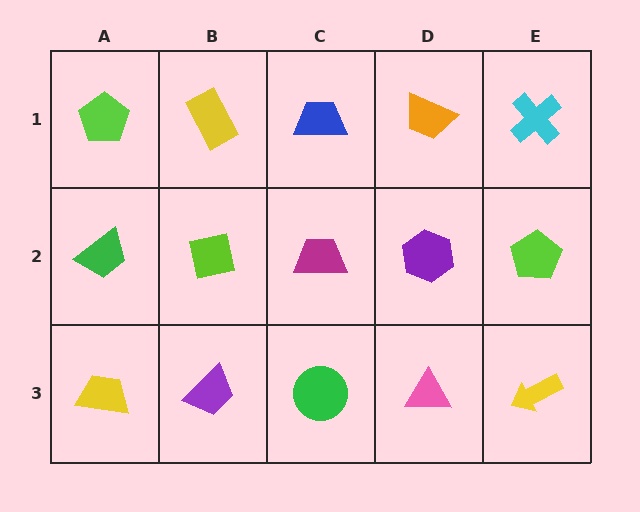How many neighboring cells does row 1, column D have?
3.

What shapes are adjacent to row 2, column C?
A blue trapezoid (row 1, column C), a green circle (row 3, column C), a lime square (row 2, column B), a purple hexagon (row 2, column D).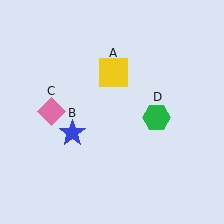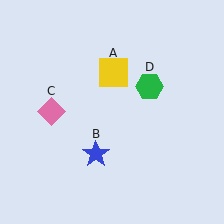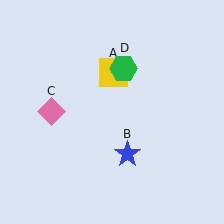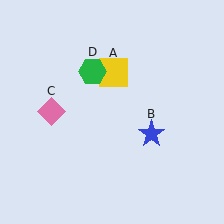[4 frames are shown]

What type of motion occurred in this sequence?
The blue star (object B), green hexagon (object D) rotated counterclockwise around the center of the scene.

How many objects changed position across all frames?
2 objects changed position: blue star (object B), green hexagon (object D).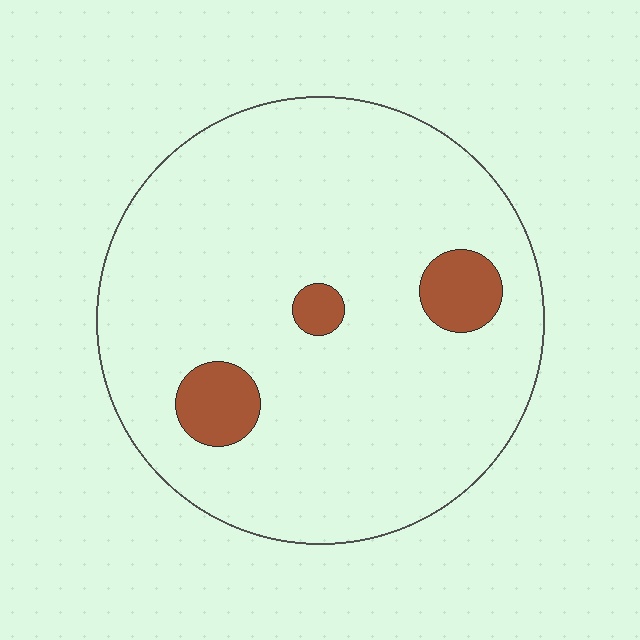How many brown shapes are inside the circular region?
3.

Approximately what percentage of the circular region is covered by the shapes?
Approximately 10%.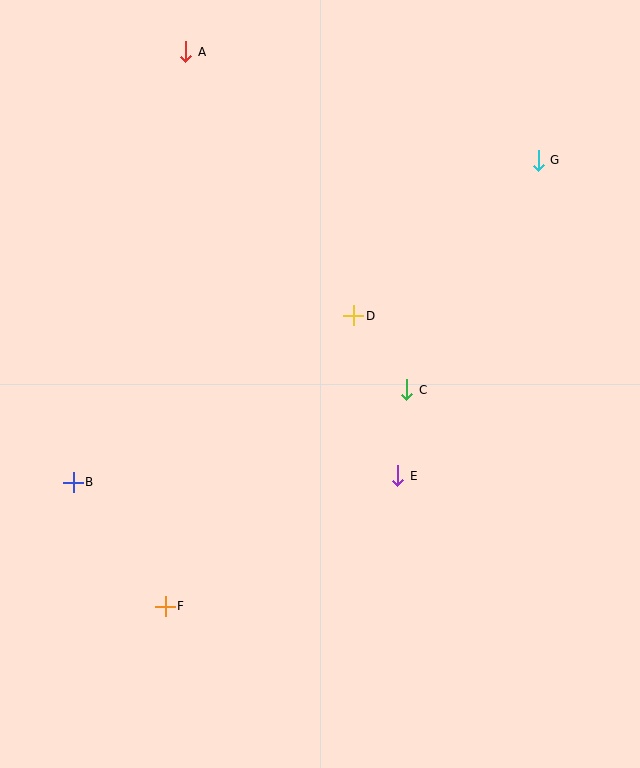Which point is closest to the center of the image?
Point D at (354, 316) is closest to the center.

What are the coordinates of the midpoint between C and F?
The midpoint between C and F is at (286, 498).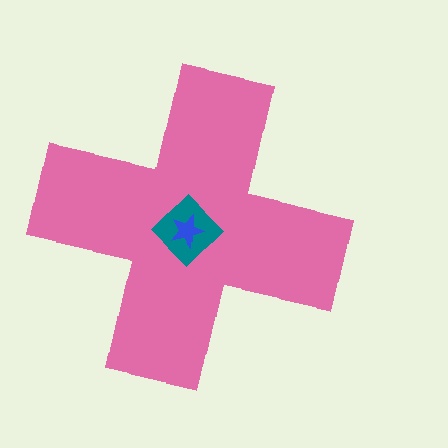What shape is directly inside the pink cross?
The teal diamond.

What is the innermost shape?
The blue star.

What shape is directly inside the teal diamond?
The blue star.